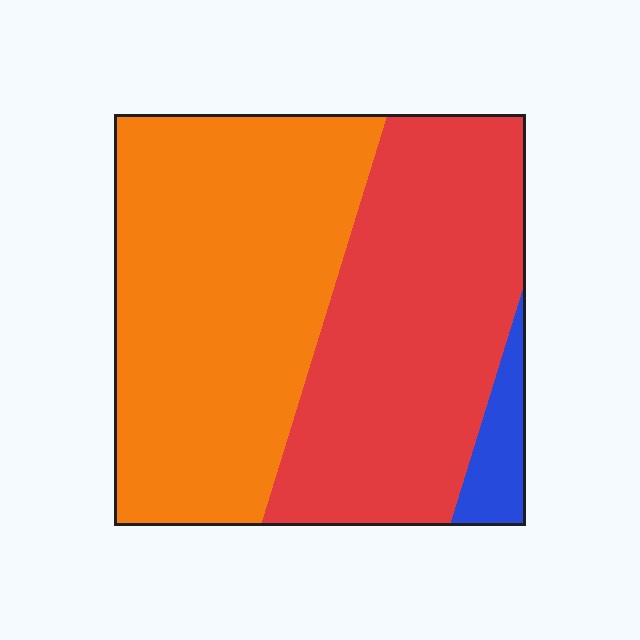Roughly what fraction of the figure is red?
Red takes up about two fifths (2/5) of the figure.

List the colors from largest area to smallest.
From largest to smallest: orange, red, blue.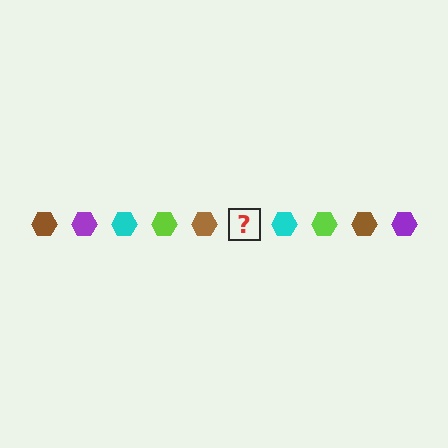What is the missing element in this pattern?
The missing element is a purple hexagon.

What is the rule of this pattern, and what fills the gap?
The rule is that the pattern cycles through brown, purple, cyan, lime hexagons. The gap should be filled with a purple hexagon.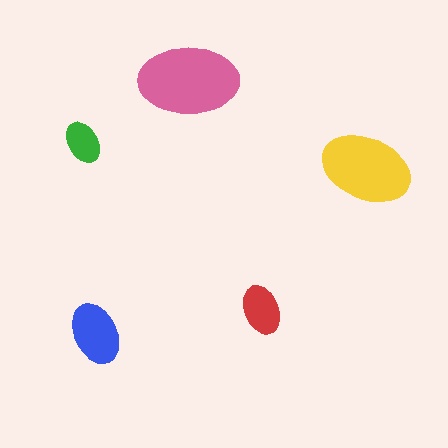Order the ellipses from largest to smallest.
the pink one, the yellow one, the blue one, the red one, the green one.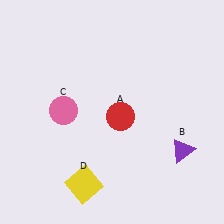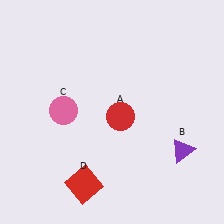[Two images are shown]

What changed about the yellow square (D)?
In Image 1, D is yellow. In Image 2, it changed to red.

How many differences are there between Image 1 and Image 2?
There is 1 difference between the two images.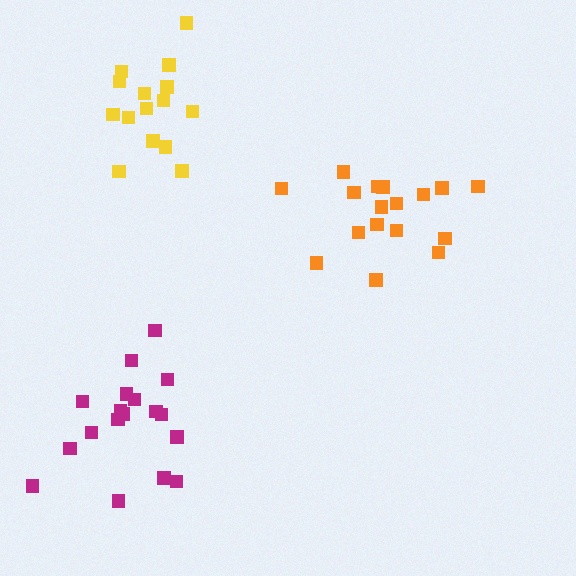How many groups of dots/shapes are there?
There are 3 groups.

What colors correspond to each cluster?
The clusters are colored: orange, magenta, yellow.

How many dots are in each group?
Group 1: 17 dots, Group 2: 18 dots, Group 3: 15 dots (50 total).